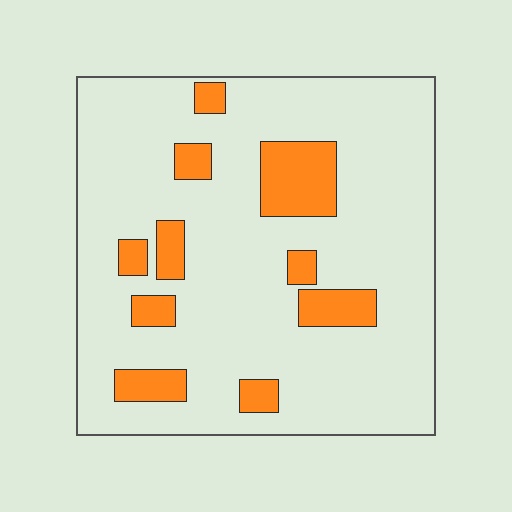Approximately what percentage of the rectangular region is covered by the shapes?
Approximately 15%.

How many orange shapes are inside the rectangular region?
10.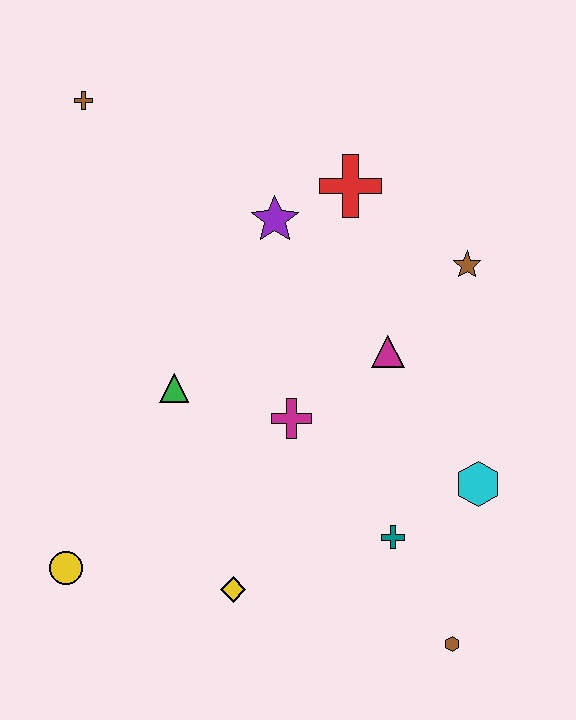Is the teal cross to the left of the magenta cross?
No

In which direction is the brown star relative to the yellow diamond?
The brown star is above the yellow diamond.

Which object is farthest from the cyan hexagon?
The brown cross is farthest from the cyan hexagon.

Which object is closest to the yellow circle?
The yellow diamond is closest to the yellow circle.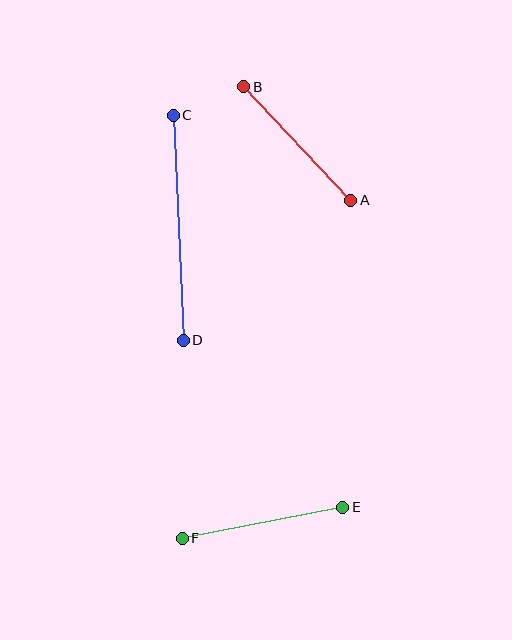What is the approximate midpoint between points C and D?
The midpoint is at approximately (178, 228) pixels.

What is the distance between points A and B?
The distance is approximately 156 pixels.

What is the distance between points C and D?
The distance is approximately 225 pixels.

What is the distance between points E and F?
The distance is approximately 164 pixels.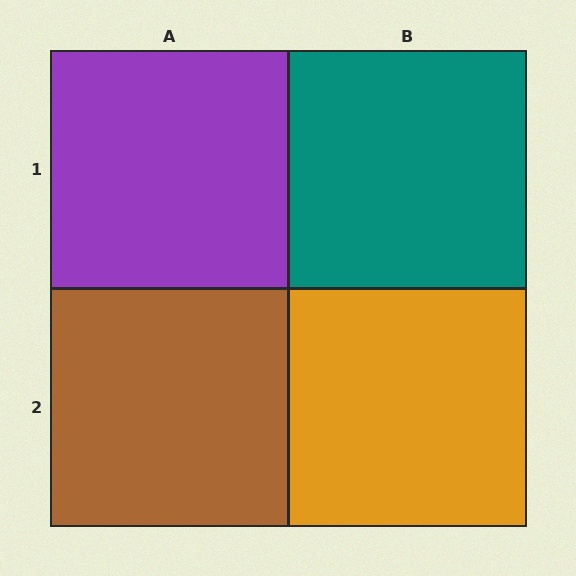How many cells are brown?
1 cell is brown.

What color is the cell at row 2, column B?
Orange.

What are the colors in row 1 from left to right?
Purple, teal.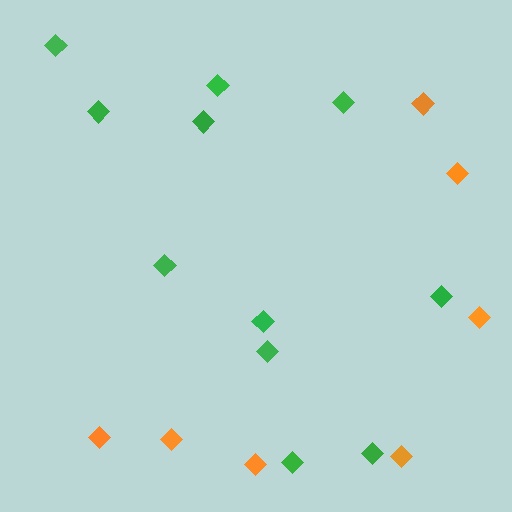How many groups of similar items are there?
There are 2 groups: one group of orange diamonds (7) and one group of green diamonds (11).